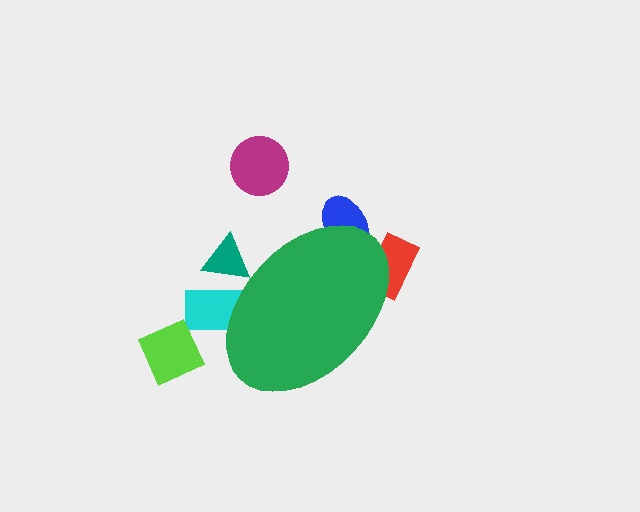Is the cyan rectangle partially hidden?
Yes, the cyan rectangle is partially hidden behind the green ellipse.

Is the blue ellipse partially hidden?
Yes, the blue ellipse is partially hidden behind the green ellipse.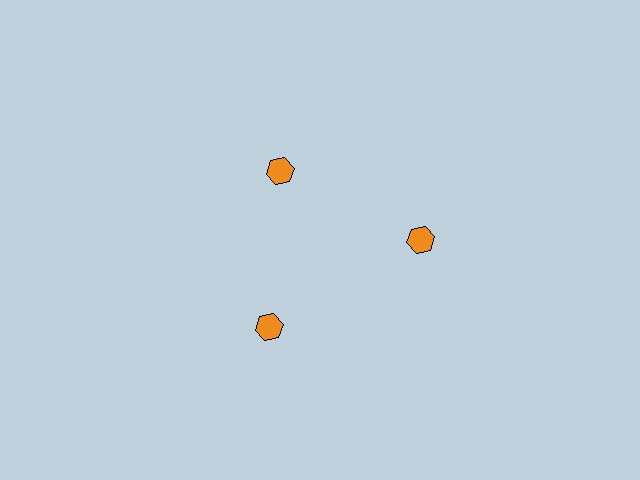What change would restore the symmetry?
The symmetry would be restored by moving it outward, back onto the ring so that all 3 hexagons sit at equal angles and equal distance from the center.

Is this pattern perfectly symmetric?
No. The 3 orange hexagons are arranged in a ring, but one element near the 11 o'clock position is pulled inward toward the center, breaking the 3-fold rotational symmetry.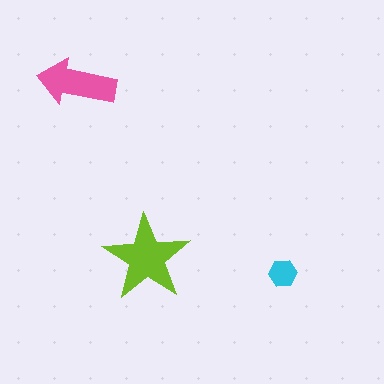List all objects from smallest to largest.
The cyan hexagon, the pink arrow, the lime star.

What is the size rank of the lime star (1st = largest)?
1st.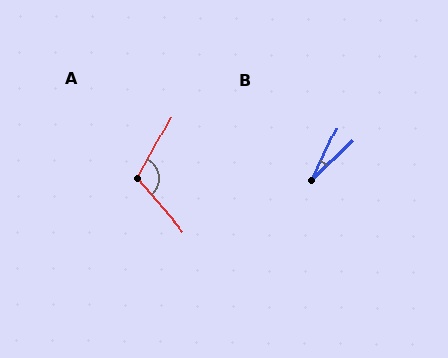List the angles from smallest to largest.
B (21°), A (111°).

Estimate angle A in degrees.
Approximately 111 degrees.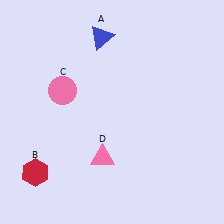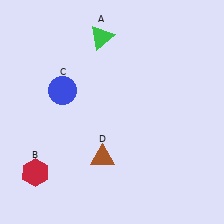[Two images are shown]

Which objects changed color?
A changed from blue to green. C changed from pink to blue. D changed from pink to brown.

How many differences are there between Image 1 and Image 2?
There are 3 differences between the two images.